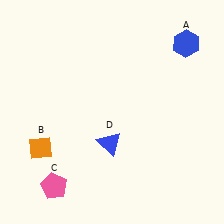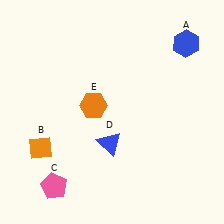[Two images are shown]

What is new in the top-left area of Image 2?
An orange hexagon (E) was added in the top-left area of Image 2.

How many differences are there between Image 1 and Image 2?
There is 1 difference between the two images.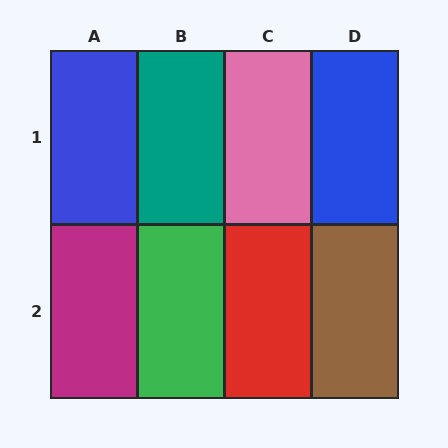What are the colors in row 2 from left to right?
Magenta, green, red, brown.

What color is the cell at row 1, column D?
Blue.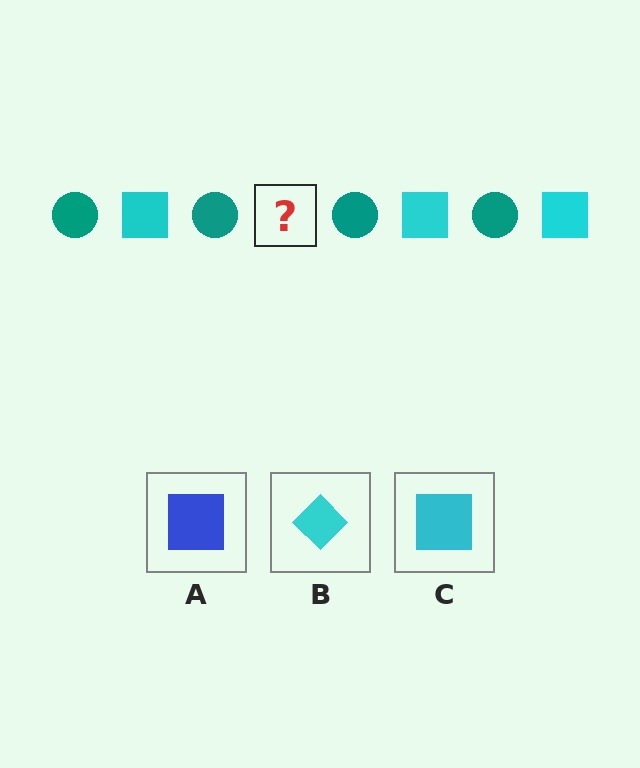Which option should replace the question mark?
Option C.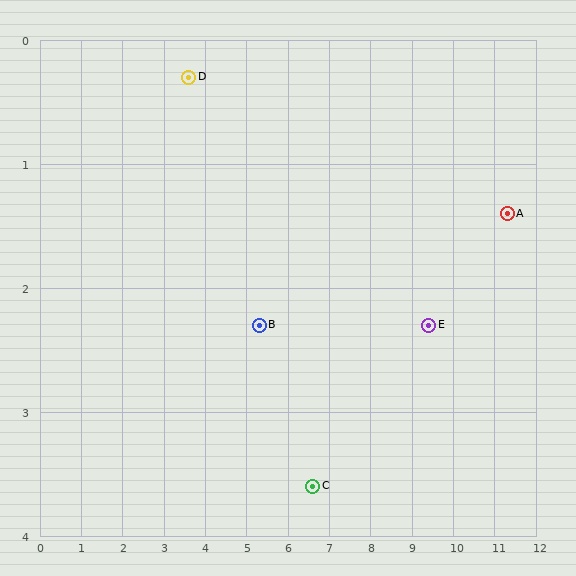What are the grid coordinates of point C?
Point C is at approximately (6.6, 3.6).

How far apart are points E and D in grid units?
Points E and D are about 6.1 grid units apart.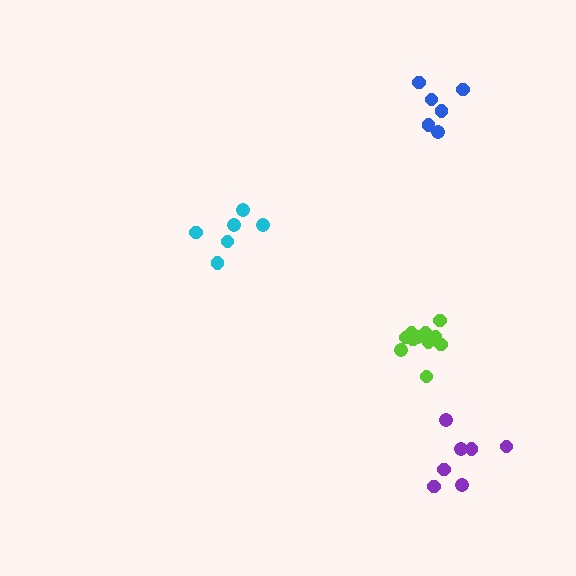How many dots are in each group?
Group 1: 7 dots, Group 2: 11 dots, Group 3: 6 dots, Group 4: 6 dots (30 total).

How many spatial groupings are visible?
There are 4 spatial groupings.